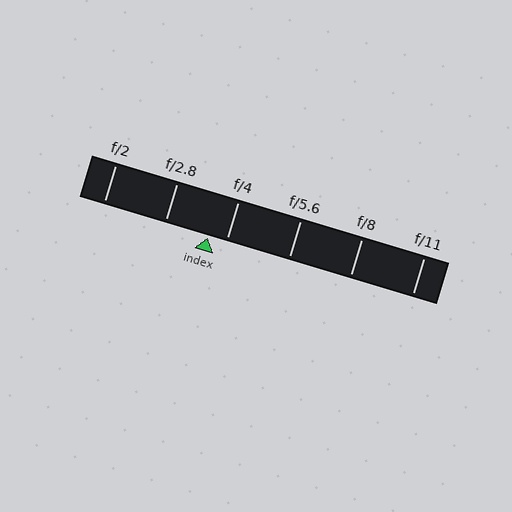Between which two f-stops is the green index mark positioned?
The index mark is between f/2.8 and f/4.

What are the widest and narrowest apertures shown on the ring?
The widest aperture shown is f/2 and the narrowest is f/11.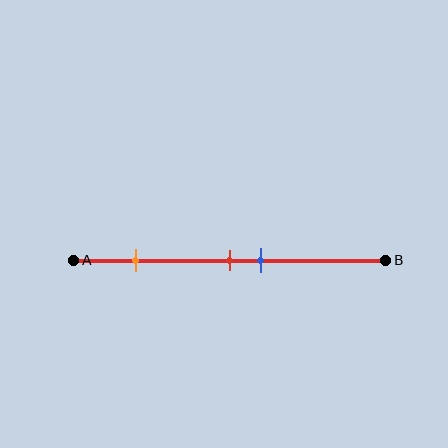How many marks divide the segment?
There are 3 marks dividing the segment.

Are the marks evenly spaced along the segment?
No, the marks are not evenly spaced.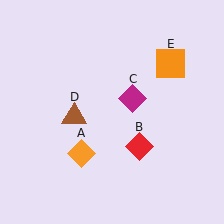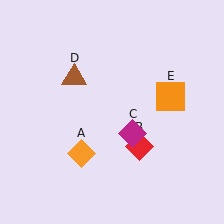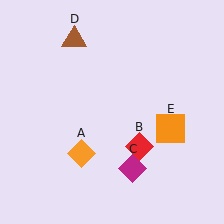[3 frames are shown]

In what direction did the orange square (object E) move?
The orange square (object E) moved down.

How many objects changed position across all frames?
3 objects changed position: magenta diamond (object C), brown triangle (object D), orange square (object E).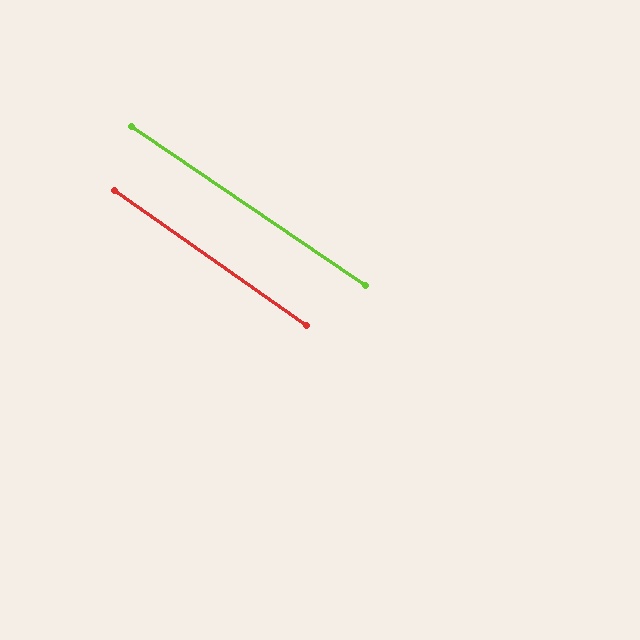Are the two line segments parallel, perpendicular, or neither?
Parallel — their directions differ by only 1.0°.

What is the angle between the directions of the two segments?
Approximately 1 degree.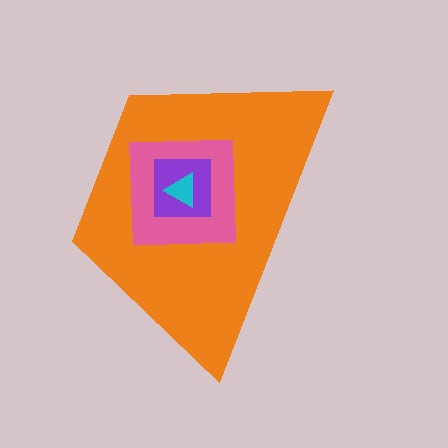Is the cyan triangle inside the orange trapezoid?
Yes.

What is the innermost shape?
The cyan triangle.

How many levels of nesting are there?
4.